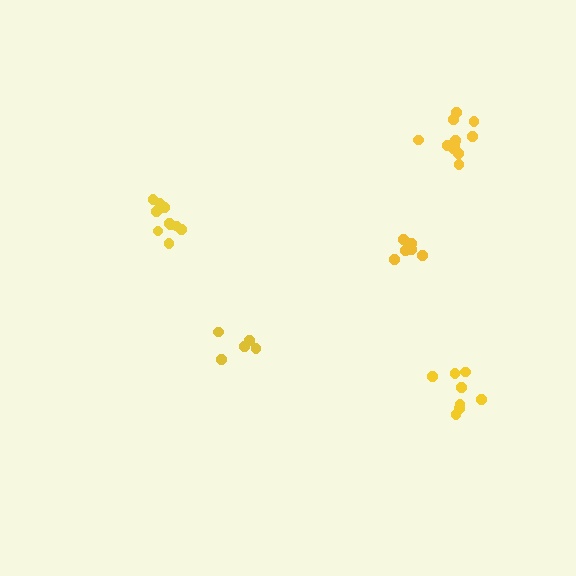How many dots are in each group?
Group 1: 6 dots, Group 2: 5 dots, Group 3: 10 dots, Group 4: 8 dots, Group 5: 11 dots (40 total).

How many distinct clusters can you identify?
There are 5 distinct clusters.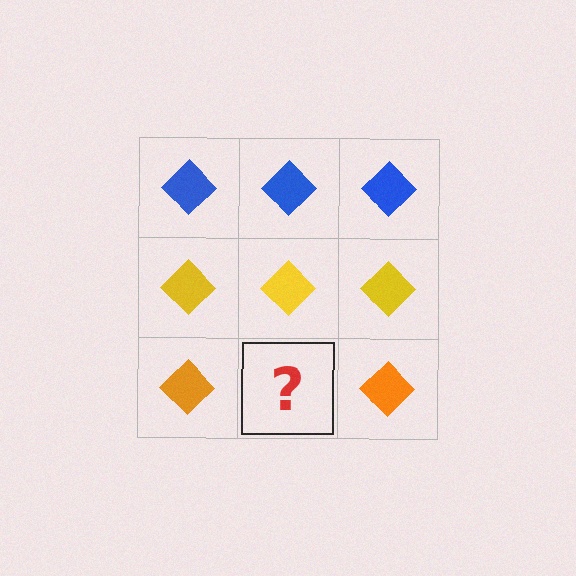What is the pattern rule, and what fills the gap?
The rule is that each row has a consistent color. The gap should be filled with an orange diamond.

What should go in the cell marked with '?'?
The missing cell should contain an orange diamond.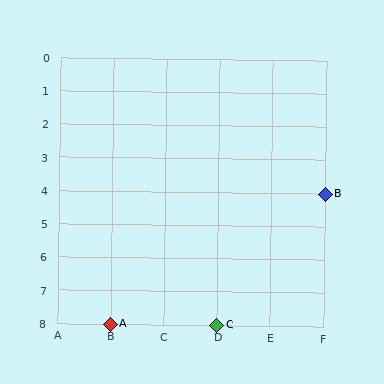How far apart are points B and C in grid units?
Points B and C are 2 columns and 4 rows apart (about 4.5 grid units diagonally).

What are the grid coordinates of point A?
Point A is at grid coordinates (B, 8).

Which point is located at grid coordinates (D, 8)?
Point C is at (D, 8).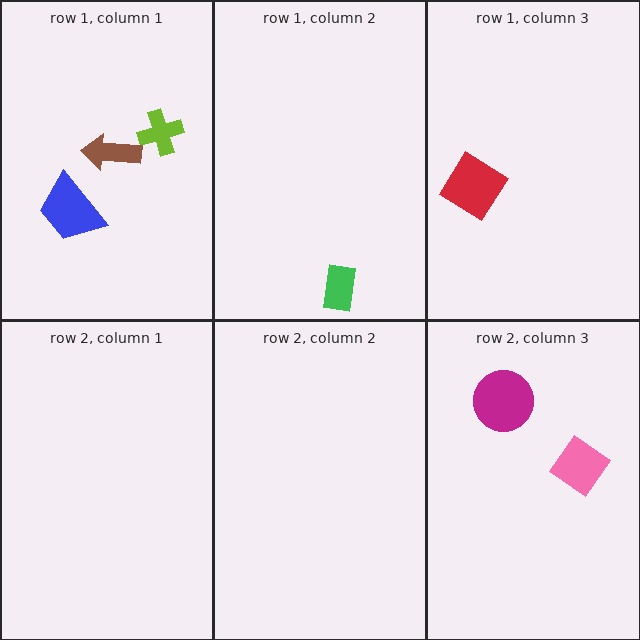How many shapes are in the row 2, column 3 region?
2.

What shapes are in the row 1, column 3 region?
The red diamond.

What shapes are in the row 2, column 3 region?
The pink diamond, the magenta circle.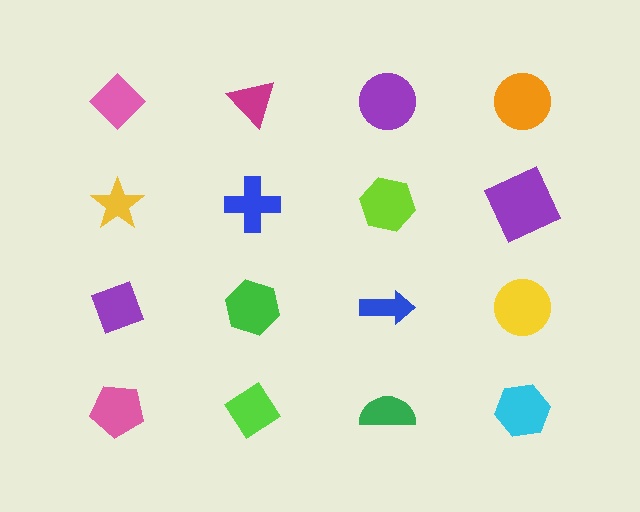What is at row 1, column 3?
A purple circle.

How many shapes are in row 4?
4 shapes.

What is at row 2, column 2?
A blue cross.